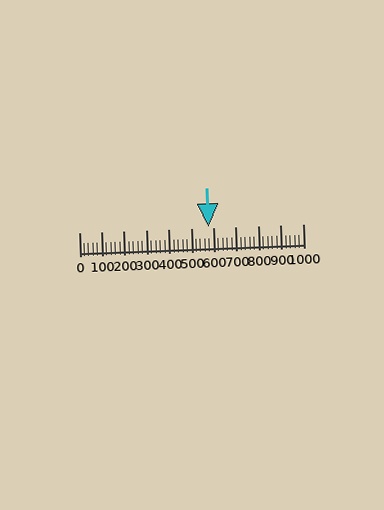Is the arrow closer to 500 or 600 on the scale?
The arrow is closer to 600.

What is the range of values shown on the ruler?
The ruler shows values from 0 to 1000.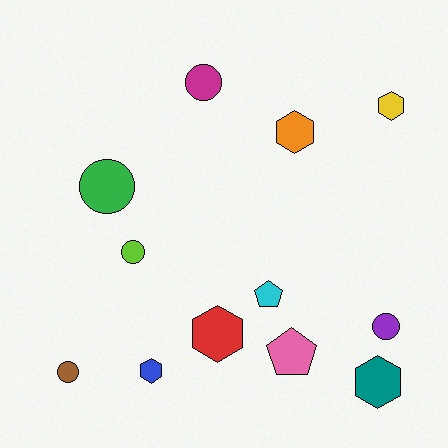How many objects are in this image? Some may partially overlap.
There are 12 objects.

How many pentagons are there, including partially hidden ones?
There are 2 pentagons.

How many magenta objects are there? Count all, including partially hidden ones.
There is 1 magenta object.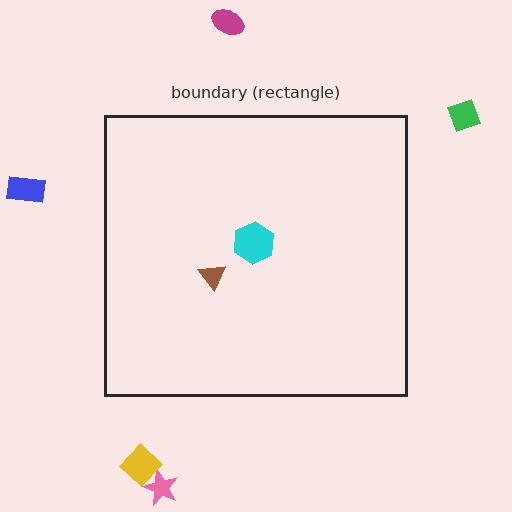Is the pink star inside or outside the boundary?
Outside.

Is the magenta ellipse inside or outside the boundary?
Outside.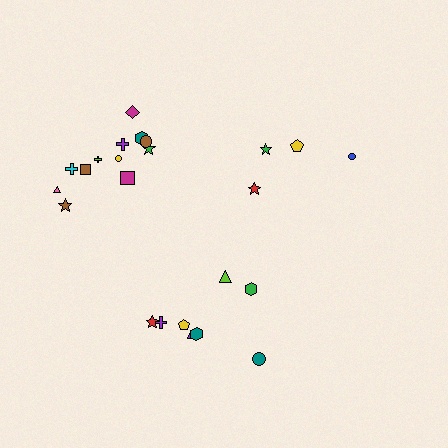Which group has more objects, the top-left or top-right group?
The top-left group.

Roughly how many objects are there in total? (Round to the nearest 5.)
Roughly 25 objects in total.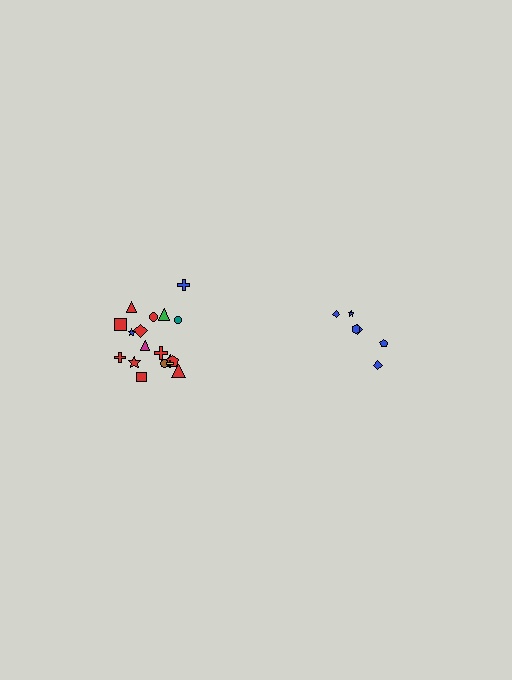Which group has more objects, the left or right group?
The left group.